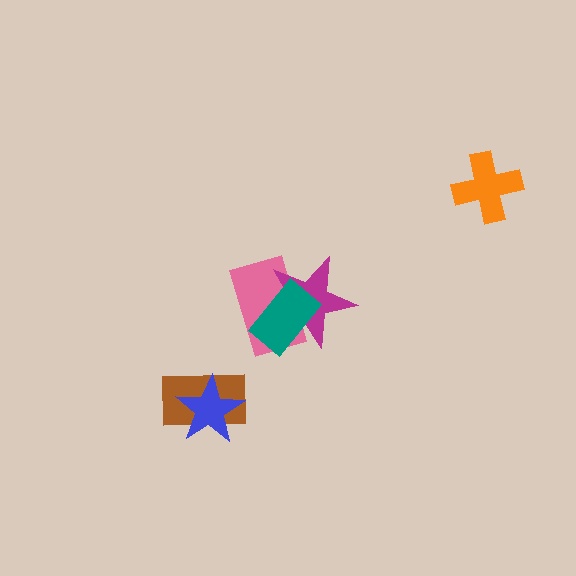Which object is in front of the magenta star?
The teal rectangle is in front of the magenta star.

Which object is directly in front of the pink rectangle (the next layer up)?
The magenta star is directly in front of the pink rectangle.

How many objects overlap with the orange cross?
0 objects overlap with the orange cross.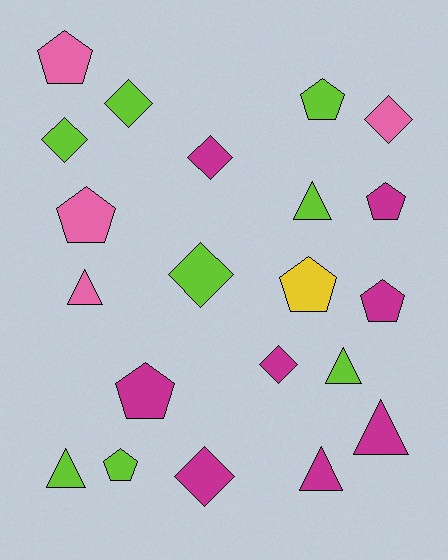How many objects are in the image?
There are 21 objects.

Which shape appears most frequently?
Pentagon, with 8 objects.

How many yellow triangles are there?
There are no yellow triangles.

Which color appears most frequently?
Lime, with 8 objects.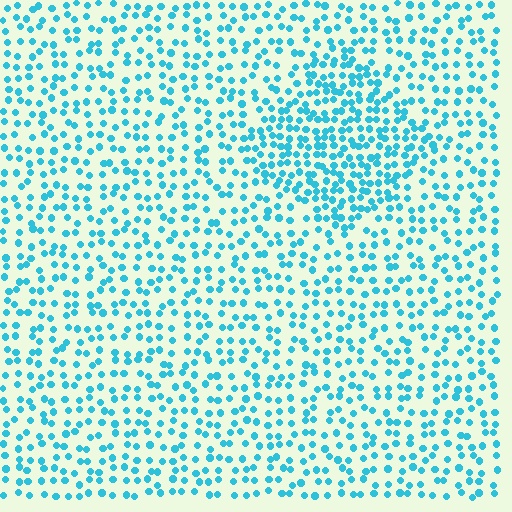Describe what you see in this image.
The image contains small cyan elements arranged at two different densities. A diamond-shaped region is visible where the elements are more densely packed than the surrounding area.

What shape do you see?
I see a diamond.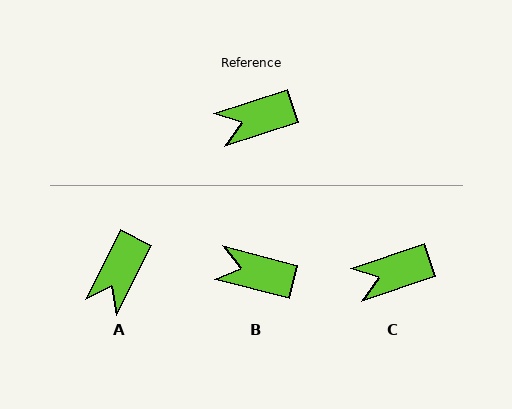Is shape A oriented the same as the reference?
No, it is off by about 45 degrees.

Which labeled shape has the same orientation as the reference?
C.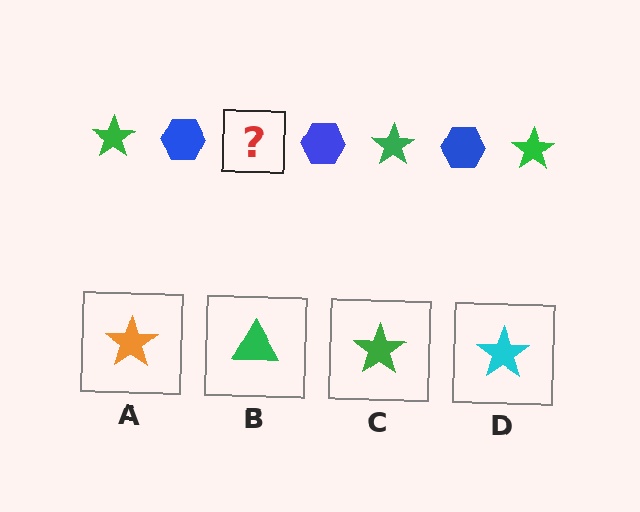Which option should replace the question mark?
Option C.